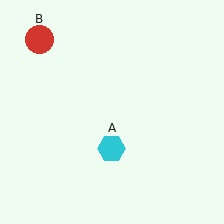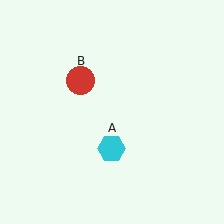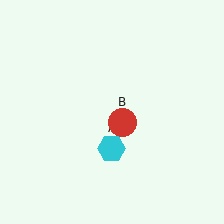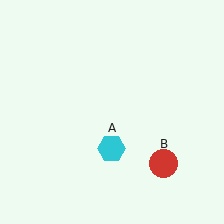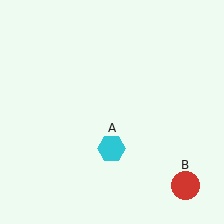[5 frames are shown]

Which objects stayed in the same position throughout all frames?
Cyan hexagon (object A) remained stationary.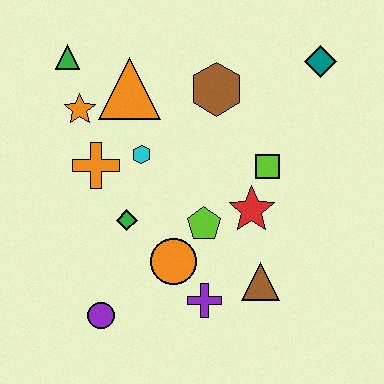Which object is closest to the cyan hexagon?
The orange cross is closest to the cyan hexagon.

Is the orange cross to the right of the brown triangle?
No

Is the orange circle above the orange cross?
No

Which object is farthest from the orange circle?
The teal diamond is farthest from the orange circle.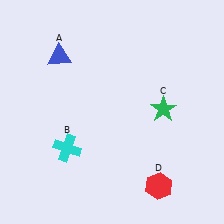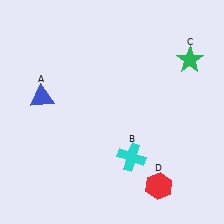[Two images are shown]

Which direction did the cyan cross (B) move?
The cyan cross (B) moved right.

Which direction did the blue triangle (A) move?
The blue triangle (A) moved down.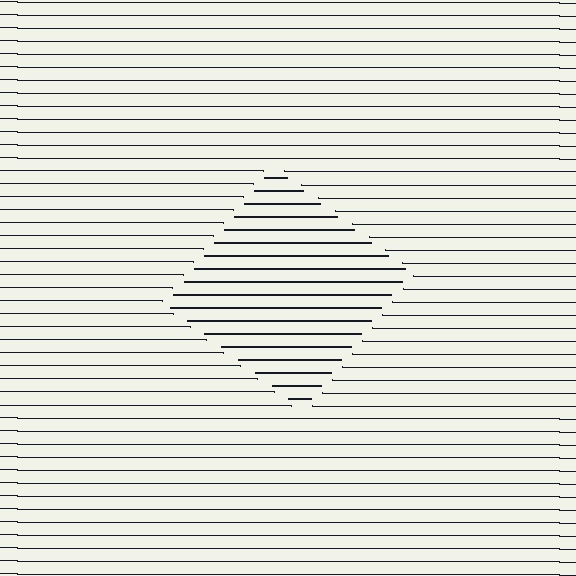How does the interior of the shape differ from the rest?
The interior of the shape contains the same grating, shifted by half a period — the contour is defined by the phase discontinuity where line-ends from the inner and outer gratings abut.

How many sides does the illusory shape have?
4 sides — the line-ends trace a square.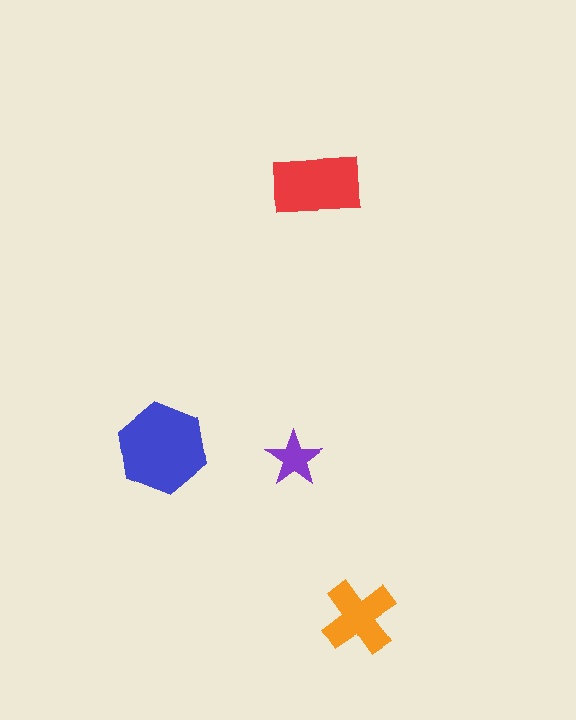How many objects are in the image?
There are 4 objects in the image.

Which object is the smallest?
The purple star.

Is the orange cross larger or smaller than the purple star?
Larger.